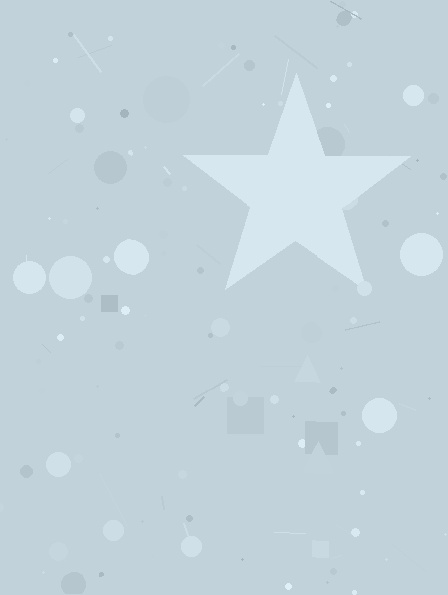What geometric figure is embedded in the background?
A star is embedded in the background.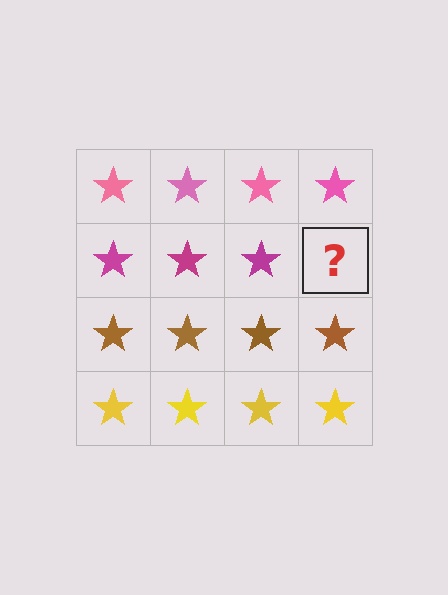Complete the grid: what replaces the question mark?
The question mark should be replaced with a magenta star.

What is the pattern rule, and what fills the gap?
The rule is that each row has a consistent color. The gap should be filled with a magenta star.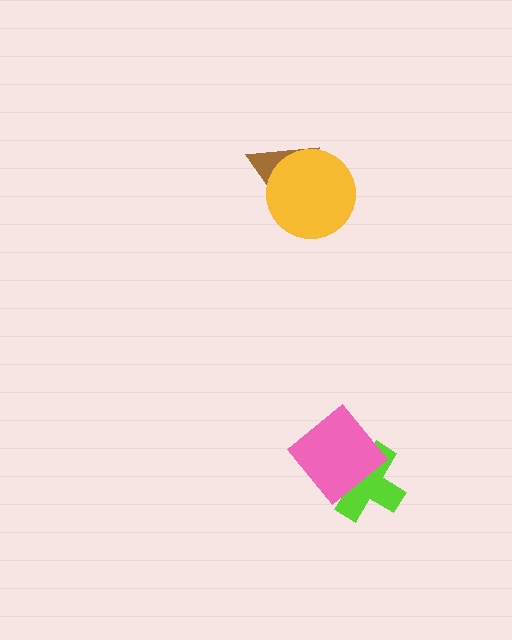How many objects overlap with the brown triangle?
1 object overlaps with the brown triangle.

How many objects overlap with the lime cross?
1 object overlaps with the lime cross.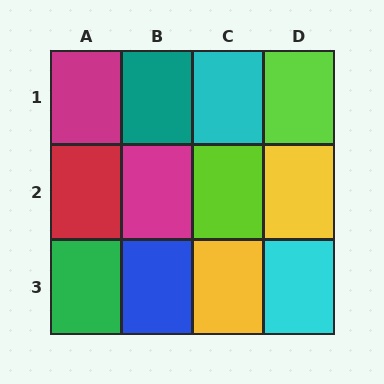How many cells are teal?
1 cell is teal.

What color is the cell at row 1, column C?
Cyan.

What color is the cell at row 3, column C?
Yellow.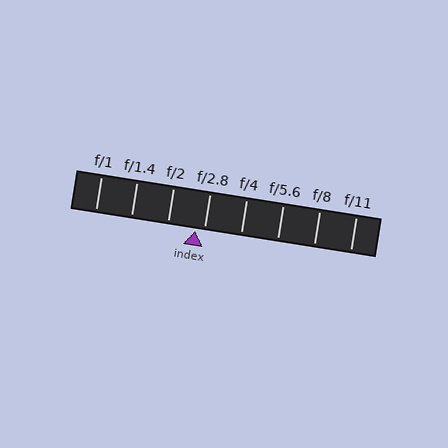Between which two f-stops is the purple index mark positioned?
The index mark is between f/2 and f/2.8.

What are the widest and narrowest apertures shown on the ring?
The widest aperture shown is f/1 and the narrowest is f/11.